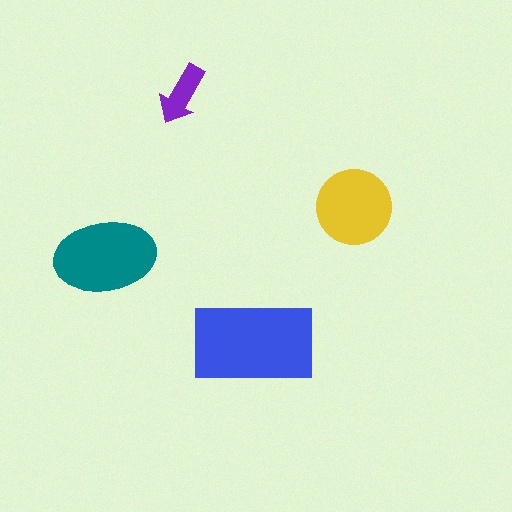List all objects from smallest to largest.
The purple arrow, the yellow circle, the teal ellipse, the blue rectangle.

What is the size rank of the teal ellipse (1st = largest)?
2nd.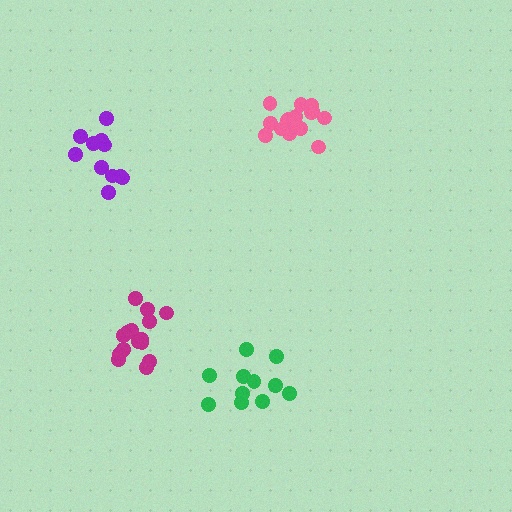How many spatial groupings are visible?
There are 4 spatial groupings.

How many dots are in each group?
Group 1: 15 dots, Group 2: 11 dots, Group 3: 16 dots, Group 4: 11 dots (53 total).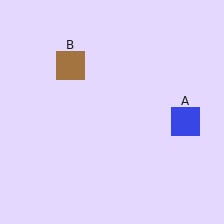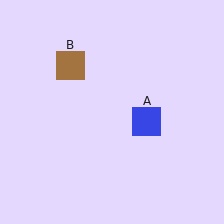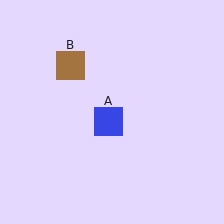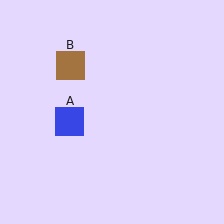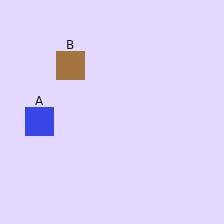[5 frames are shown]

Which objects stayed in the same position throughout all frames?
Brown square (object B) remained stationary.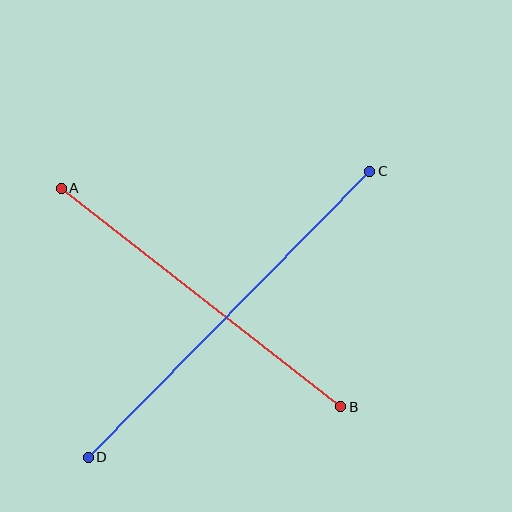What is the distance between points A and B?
The distance is approximately 355 pixels.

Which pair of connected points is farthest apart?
Points C and D are farthest apart.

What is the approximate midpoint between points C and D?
The midpoint is at approximately (229, 314) pixels.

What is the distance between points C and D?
The distance is approximately 402 pixels.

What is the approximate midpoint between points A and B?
The midpoint is at approximately (201, 297) pixels.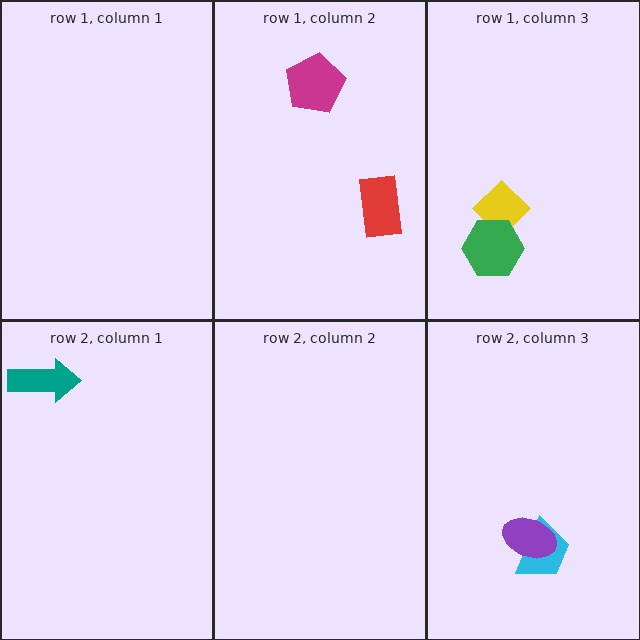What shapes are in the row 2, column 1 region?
The teal arrow.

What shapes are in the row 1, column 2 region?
The magenta pentagon, the red rectangle.